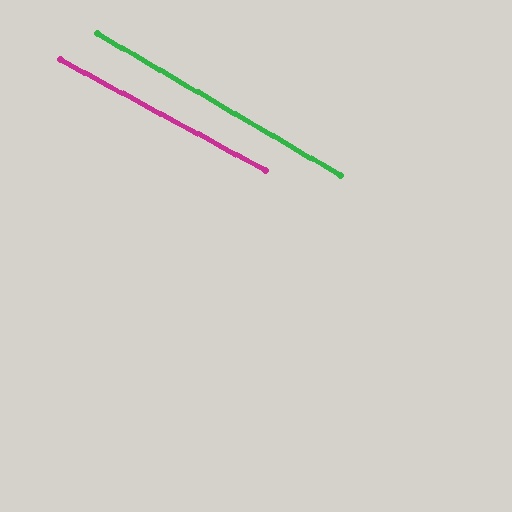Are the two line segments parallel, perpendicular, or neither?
Parallel — their directions differ by only 1.8°.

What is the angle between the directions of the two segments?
Approximately 2 degrees.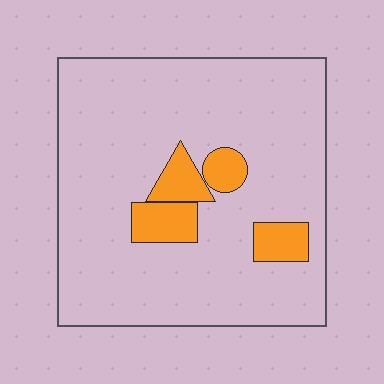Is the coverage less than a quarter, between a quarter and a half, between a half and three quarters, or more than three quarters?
Less than a quarter.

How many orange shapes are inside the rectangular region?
4.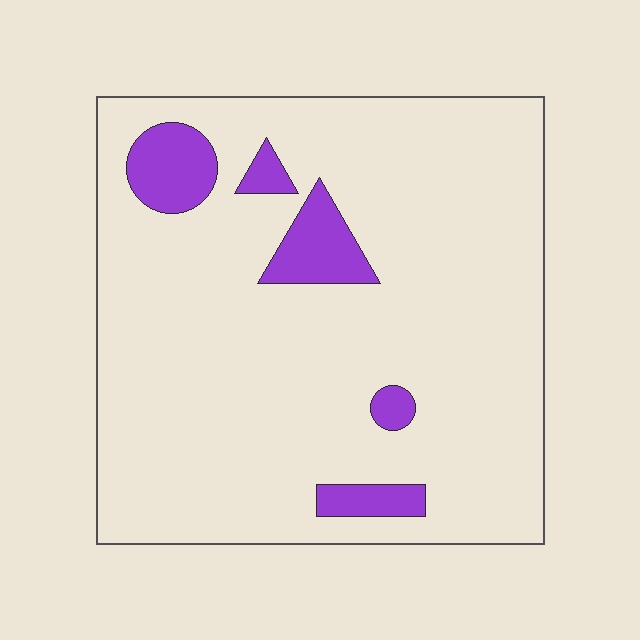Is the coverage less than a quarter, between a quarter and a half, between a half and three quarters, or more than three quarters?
Less than a quarter.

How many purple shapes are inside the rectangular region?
5.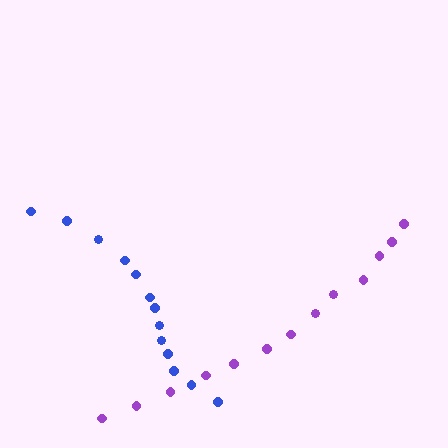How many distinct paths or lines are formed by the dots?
There are 2 distinct paths.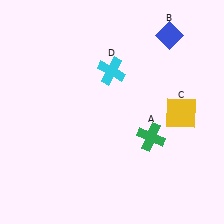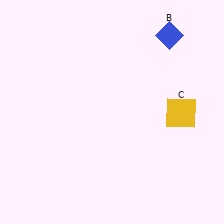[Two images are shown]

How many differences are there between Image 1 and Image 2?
There are 2 differences between the two images.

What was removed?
The cyan cross (D), the green cross (A) were removed in Image 2.